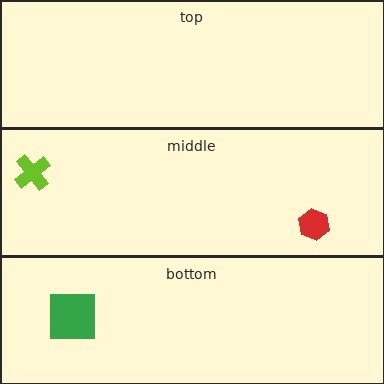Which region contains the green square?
The bottom region.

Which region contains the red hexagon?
The middle region.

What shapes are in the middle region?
The lime cross, the red hexagon.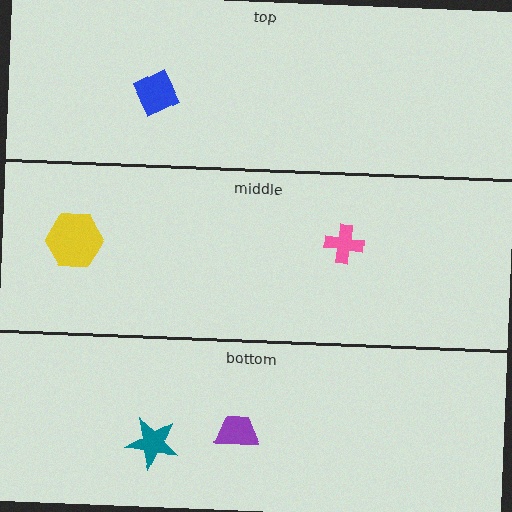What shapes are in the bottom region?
The teal star, the purple trapezoid.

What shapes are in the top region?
The blue square.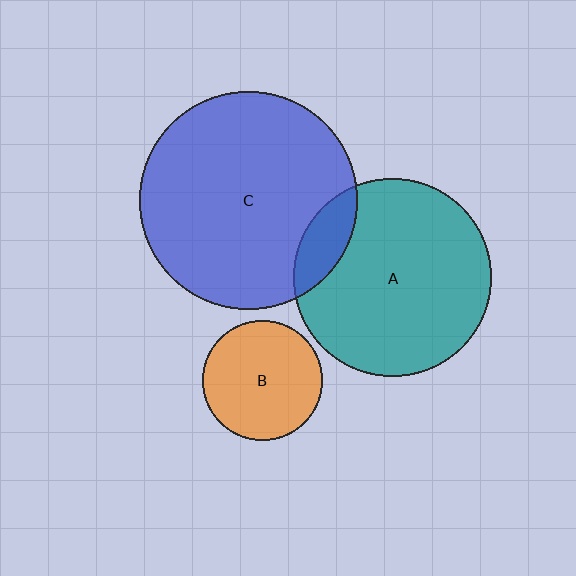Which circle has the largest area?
Circle C (blue).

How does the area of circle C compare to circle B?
Approximately 3.3 times.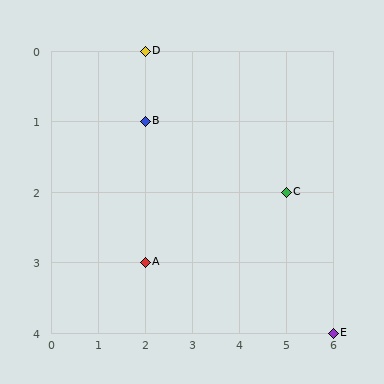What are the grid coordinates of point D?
Point D is at grid coordinates (2, 0).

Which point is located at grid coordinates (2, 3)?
Point A is at (2, 3).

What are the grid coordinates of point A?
Point A is at grid coordinates (2, 3).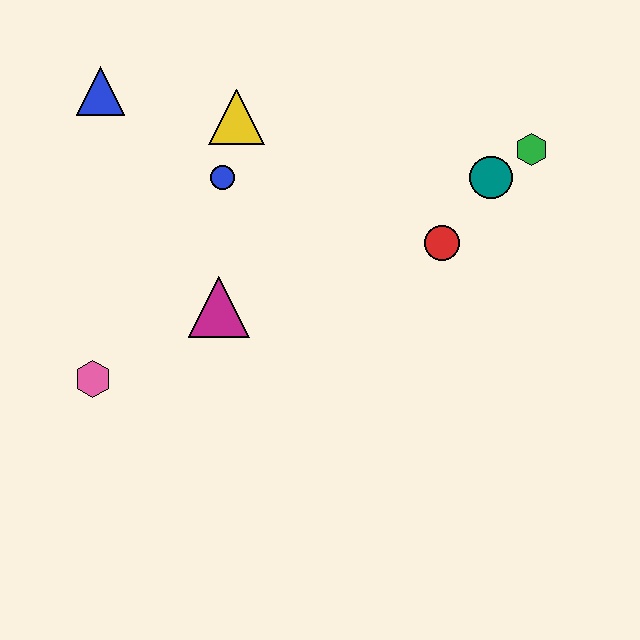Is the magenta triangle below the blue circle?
Yes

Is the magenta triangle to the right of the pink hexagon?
Yes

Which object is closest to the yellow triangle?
The blue circle is closest to the yellow triangle.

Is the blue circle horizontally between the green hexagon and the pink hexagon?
Yes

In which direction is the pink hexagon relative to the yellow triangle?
The pink hexagon is below the yellow triangle.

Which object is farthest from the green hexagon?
The pink hexagon is farthest from the green hexagon.